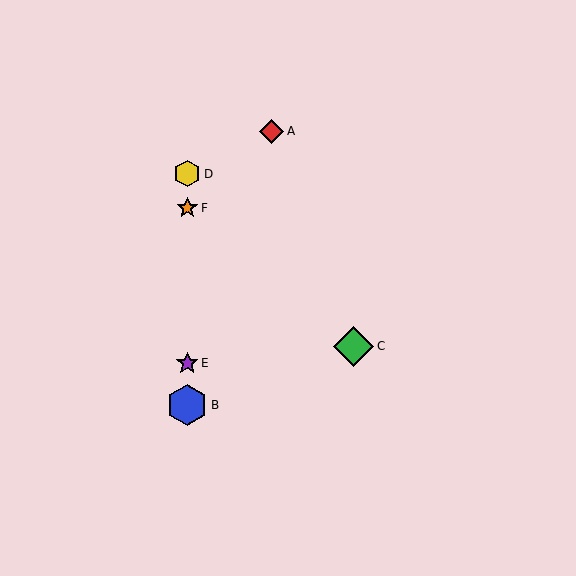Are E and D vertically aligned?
Yes, both are at x≈187.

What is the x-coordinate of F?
Object F is at x≈187.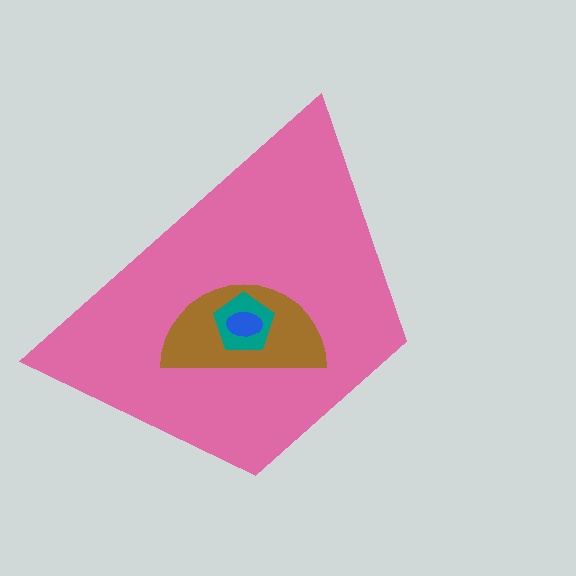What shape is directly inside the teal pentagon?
The blue ellipse.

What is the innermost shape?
The blue ellipse.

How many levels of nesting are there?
4.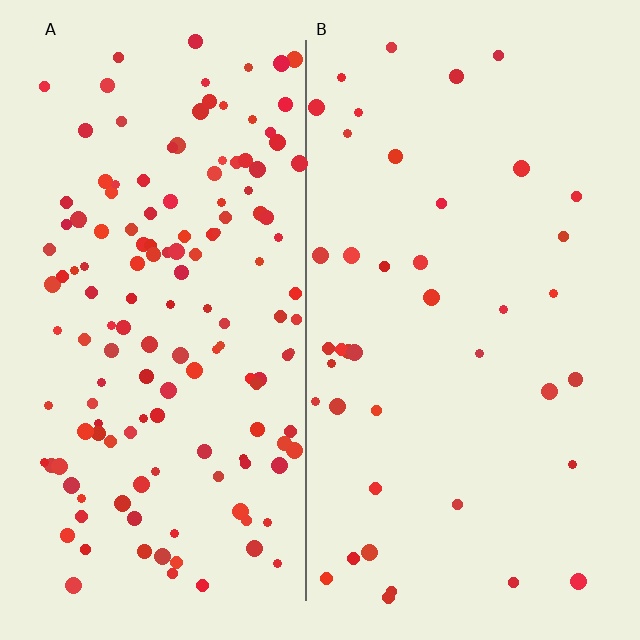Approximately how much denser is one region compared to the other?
Approximately 3.6× — region A over region B.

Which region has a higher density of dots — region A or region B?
A (the left).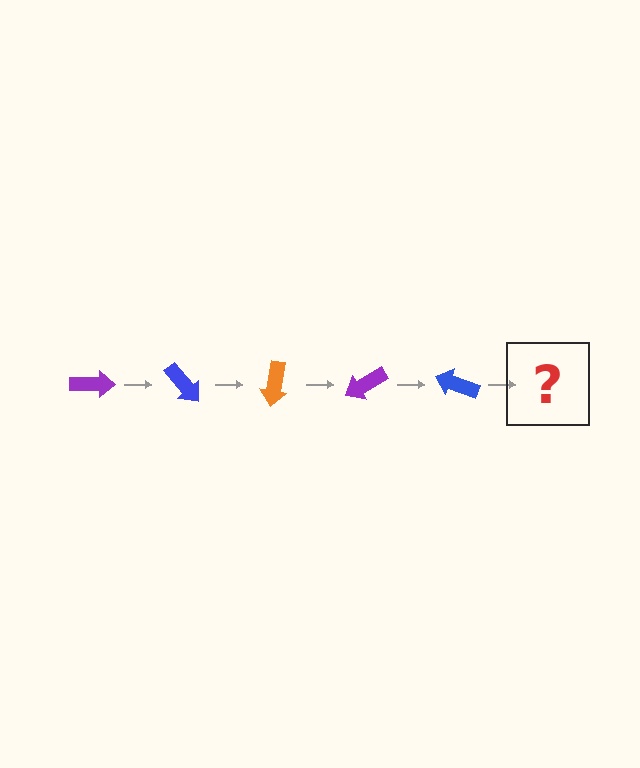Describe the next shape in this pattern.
It should be an orange arrow, rotated 250 degrees from the start.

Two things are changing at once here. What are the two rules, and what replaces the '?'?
The two rules are that it rotates 50 degrees each step and the color cycles through purple, blue, and orange. The '?' should be an orange arrow, rotated 250 degrees from the start.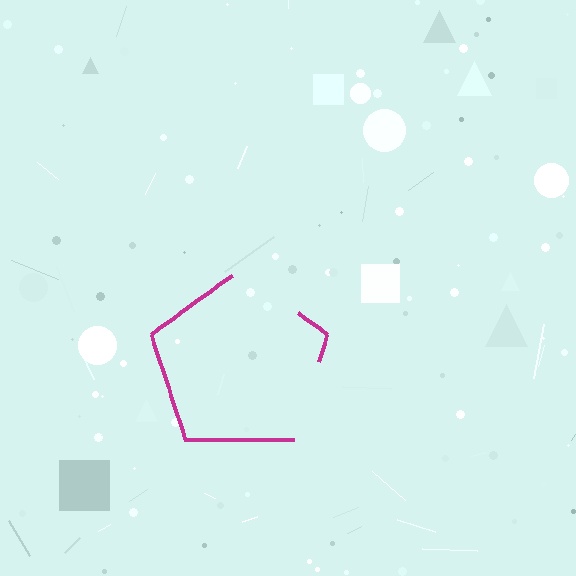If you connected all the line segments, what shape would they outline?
They would outline a pentagon.